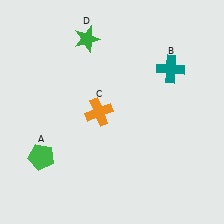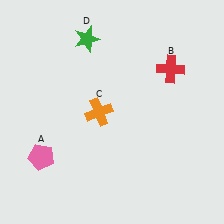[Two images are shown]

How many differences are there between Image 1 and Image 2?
There are 2 differences between the two images.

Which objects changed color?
A changed from green to pink. B changed from teal to red.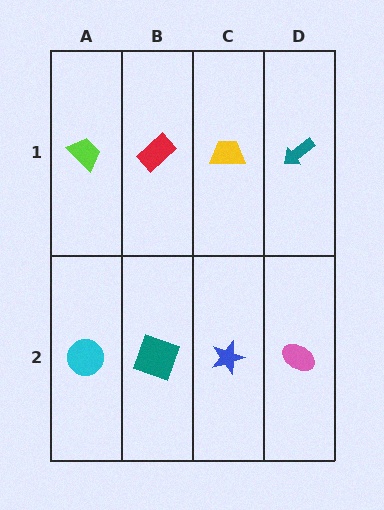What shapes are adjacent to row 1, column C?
A blue star (row 2, column C), a red rectangle (row 1, column B), a teal arrow (row 1, column D).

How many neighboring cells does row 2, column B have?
3.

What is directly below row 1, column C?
A blue star.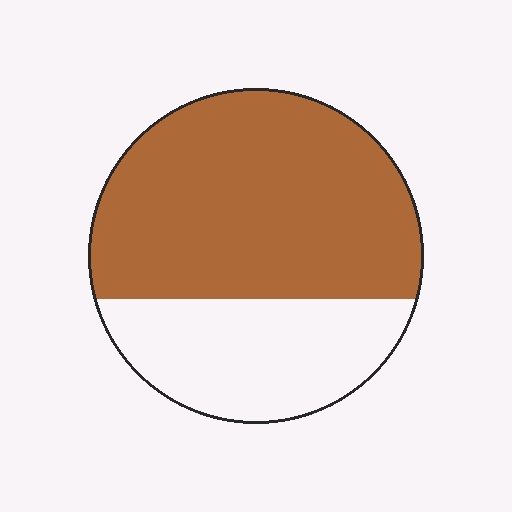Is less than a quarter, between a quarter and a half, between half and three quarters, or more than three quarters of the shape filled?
Between half and three quarters.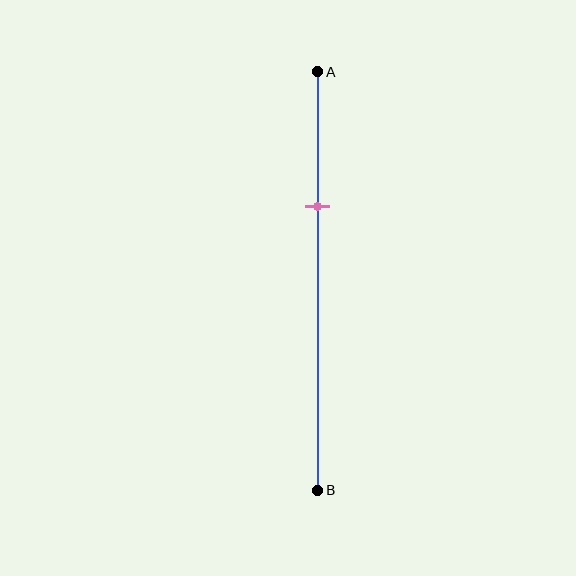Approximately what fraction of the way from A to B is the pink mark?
The pink mark is approximately 30% of the way from A to B.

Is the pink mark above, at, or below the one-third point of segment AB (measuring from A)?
The pink mark is approximately at the one-third point of segment AB.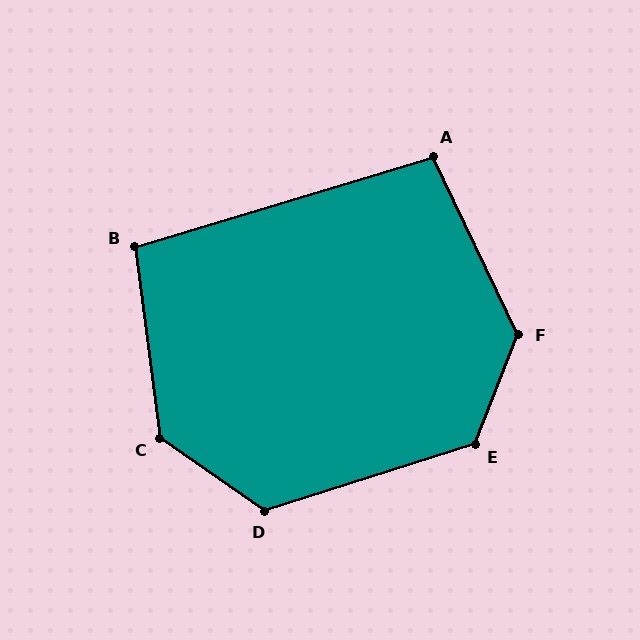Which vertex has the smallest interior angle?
A, at approximately 99 degrees.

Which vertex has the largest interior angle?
F, at approximately 133 degrees.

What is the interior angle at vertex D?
Approximately 127 degrees (obtuse).